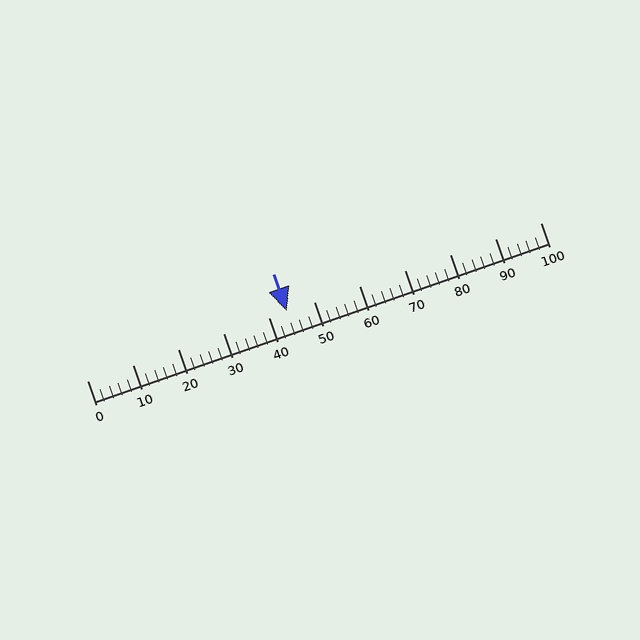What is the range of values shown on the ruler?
The ruler shows values from 0 to 100.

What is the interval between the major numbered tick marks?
The major tick marks are spaced 10 units apart.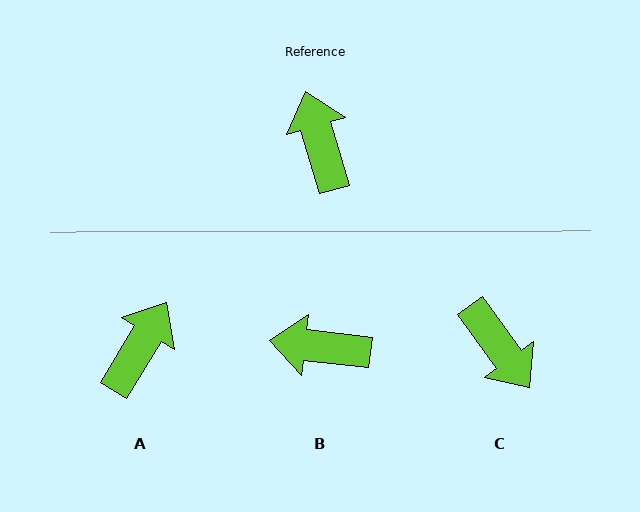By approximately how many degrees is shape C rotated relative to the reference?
Approximately 161 degrees clockwise.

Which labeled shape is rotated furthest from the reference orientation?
C, about 161 degrees away.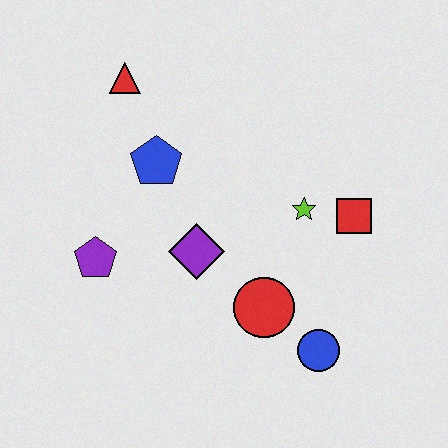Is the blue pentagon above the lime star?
Yes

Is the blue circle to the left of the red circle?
No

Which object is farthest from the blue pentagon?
The blue circle is farthest from the blue pentagon.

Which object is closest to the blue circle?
The red circle is closest to the blue circle.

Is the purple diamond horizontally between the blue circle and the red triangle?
Yes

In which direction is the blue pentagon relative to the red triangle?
The blue pentagon is below the red triangle.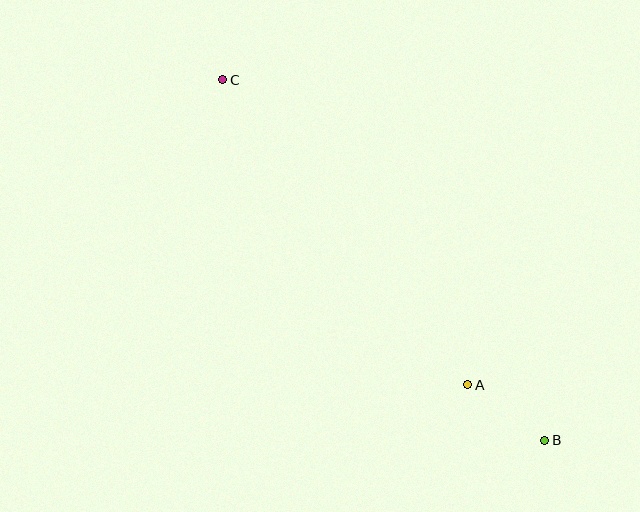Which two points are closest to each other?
Points A and B are closest to each other.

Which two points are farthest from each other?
Points B and C are farthest from each other.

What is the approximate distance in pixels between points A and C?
The distance between A and C is approximately 392 pixels.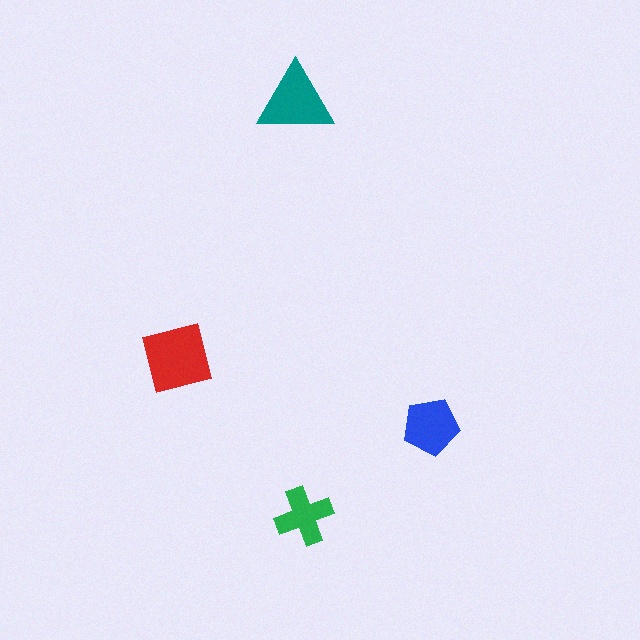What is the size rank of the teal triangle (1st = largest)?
2nd.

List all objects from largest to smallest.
The red square, the teal triangle, the blue pentagon, the green cross.